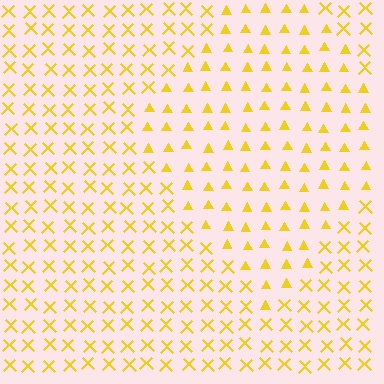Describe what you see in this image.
The image is filled with small yellow elements arranged in a uniform grid. A diamond-shaped region contains triangles, while the surrounding area contains X marks. The boundary is defined purely by the change in element shape.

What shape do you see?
I see a diamond.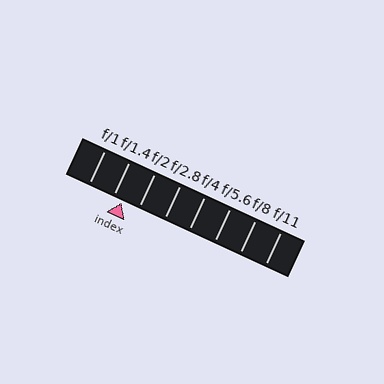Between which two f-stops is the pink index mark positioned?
The index mark is between f/1.4 and f/2.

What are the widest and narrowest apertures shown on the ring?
The widest aperture shown is f/1 and the narrowest is f/11.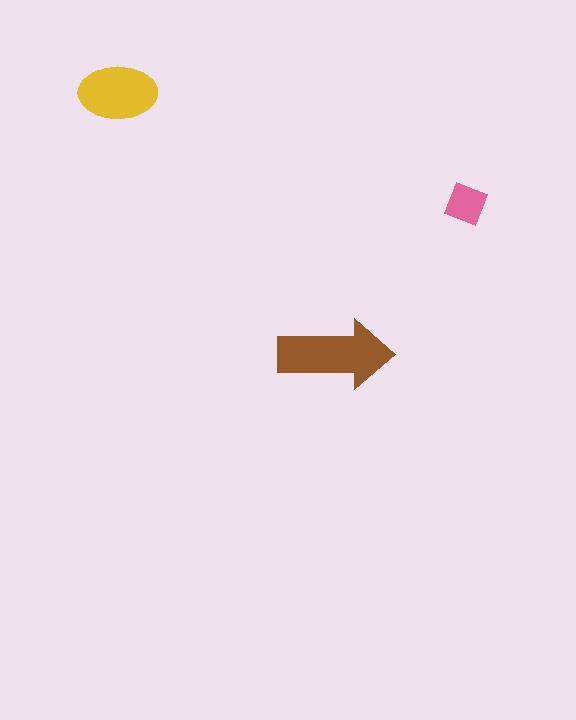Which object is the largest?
The brown arrow.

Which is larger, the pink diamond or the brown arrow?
The brown arrow.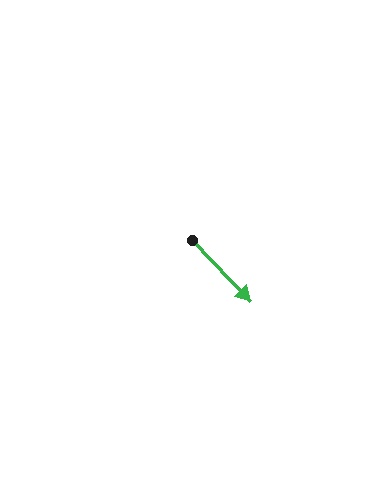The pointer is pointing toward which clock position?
Roughly 5 o'clock.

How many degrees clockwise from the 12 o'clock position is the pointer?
Approximately 136 degrees.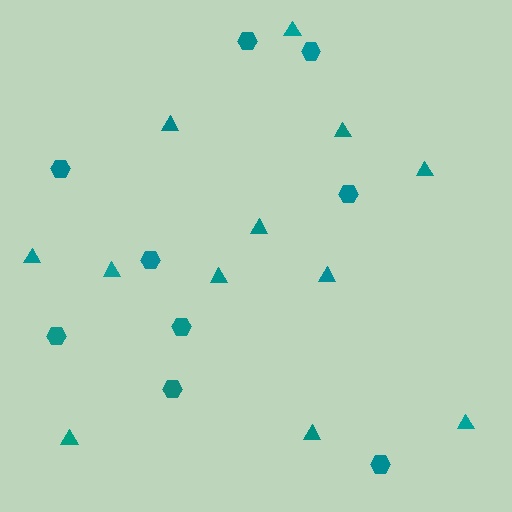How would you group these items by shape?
There are 2 groups: one group of triangles (12) and one group of hexagons (9).